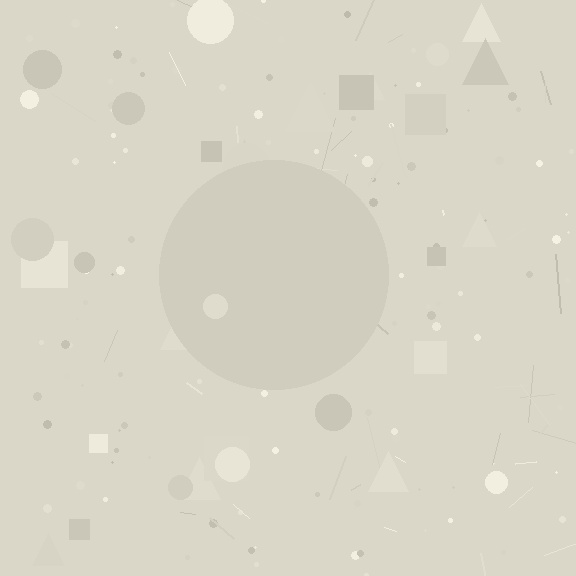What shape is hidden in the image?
A circle is hidden in the image.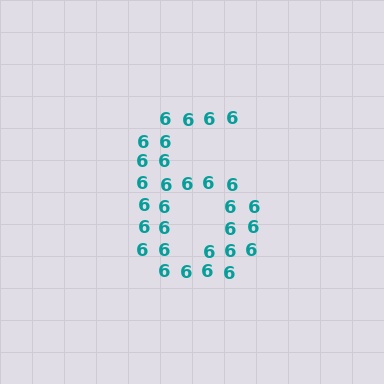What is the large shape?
The large shape is the digit 6.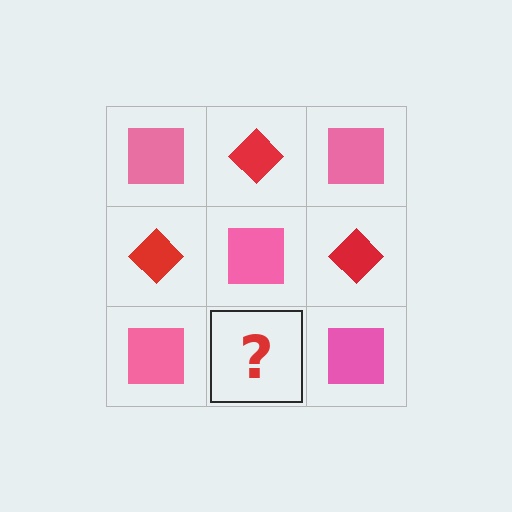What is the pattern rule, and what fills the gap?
The rule is that it alternates pink square and red diamond in a checkerboard pattern. The gap should be filled with a red diamond.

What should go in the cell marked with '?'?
The missing cell should contain a red diamond.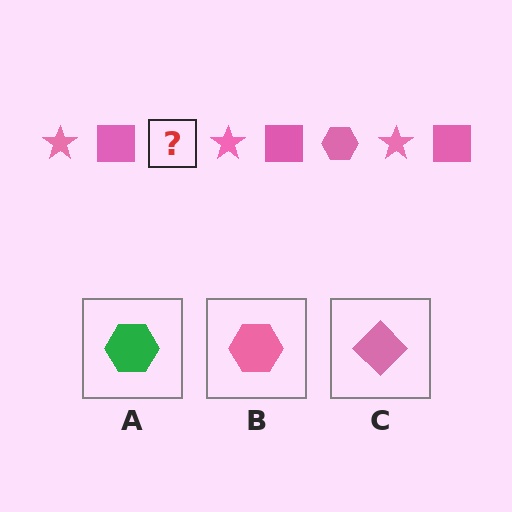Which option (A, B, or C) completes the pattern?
B.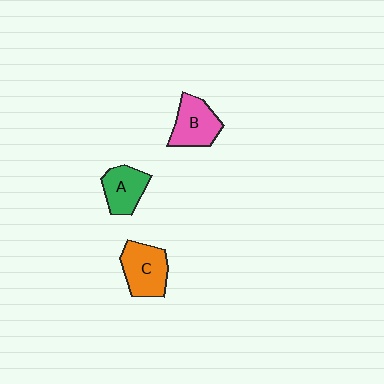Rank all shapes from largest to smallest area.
From largest to smallest: C (orange), B (pink), A (green).